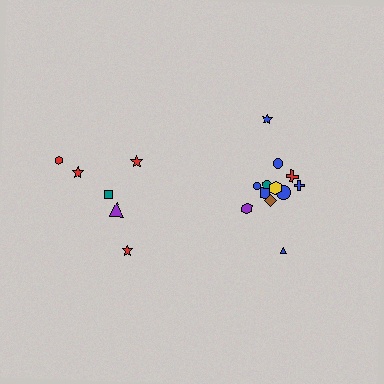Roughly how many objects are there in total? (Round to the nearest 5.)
Roughly 20 objects in total.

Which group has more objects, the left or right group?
The right group.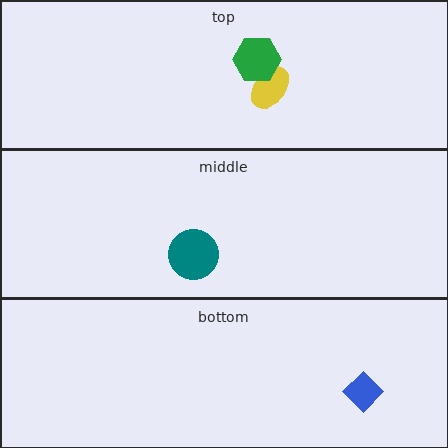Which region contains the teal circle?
The middle region.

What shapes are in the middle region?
The teal circle.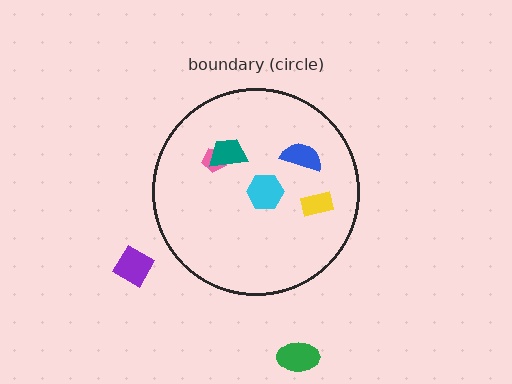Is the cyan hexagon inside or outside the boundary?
Inside.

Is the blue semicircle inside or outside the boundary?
Inside.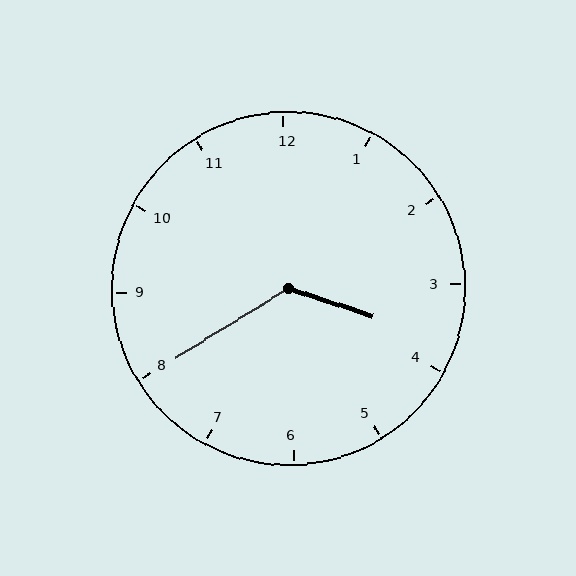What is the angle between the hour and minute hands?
Approximately 130 degrees.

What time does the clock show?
3:40.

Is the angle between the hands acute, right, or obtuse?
It is obtuse.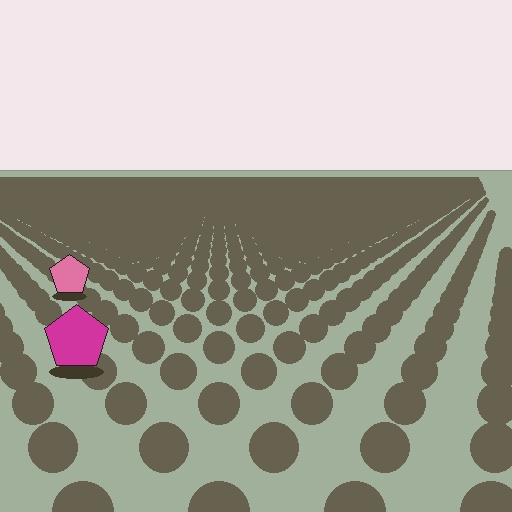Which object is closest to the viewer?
The magenta pentagon is closest. The texture marks near it are larger and more spread out.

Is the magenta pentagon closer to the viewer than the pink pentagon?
Yes. The magenta pentagon is closer — you can tell from the texture gradient: the ground texture is coarser near it.